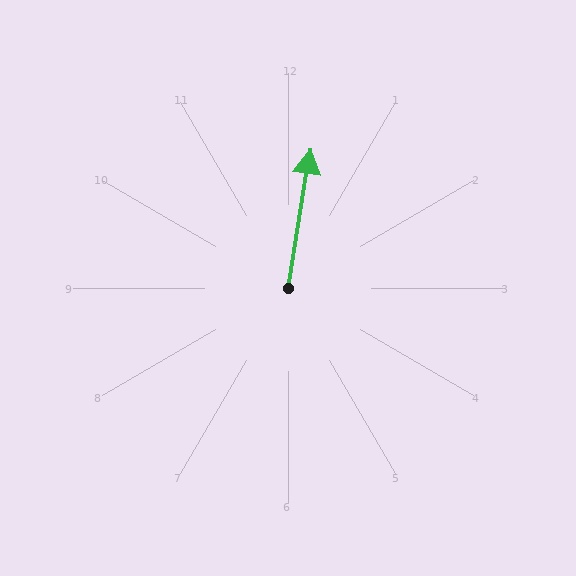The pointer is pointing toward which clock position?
Roughly 12 o'clock.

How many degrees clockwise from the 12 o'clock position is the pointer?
Approximately 9 degrees.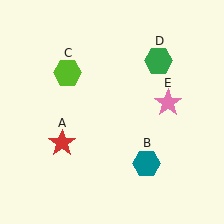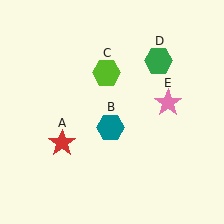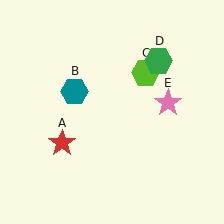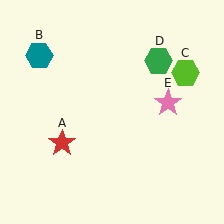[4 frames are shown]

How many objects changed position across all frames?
2 objects changed position: teal hexagon (object B), lime hexagon (object C).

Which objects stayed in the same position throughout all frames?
Red star (object A) and green hexagon (object D) and pink star (object E) remained stationary.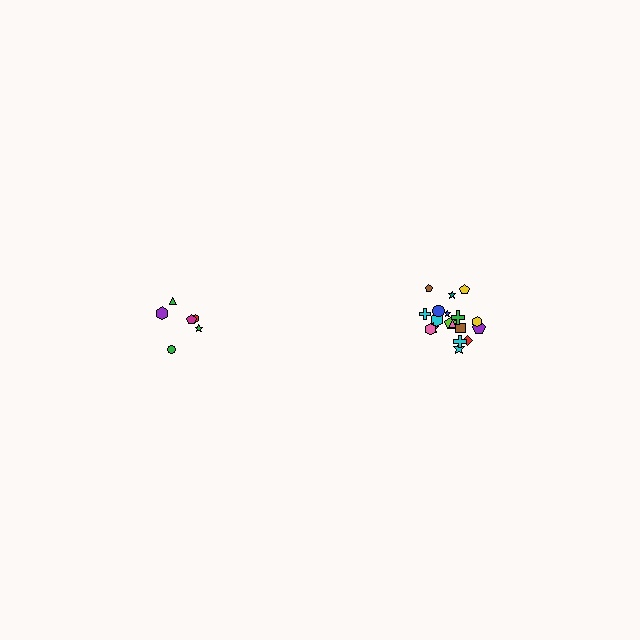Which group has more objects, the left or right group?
The right group.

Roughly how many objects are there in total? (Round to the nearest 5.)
Roughly 25 objects in total.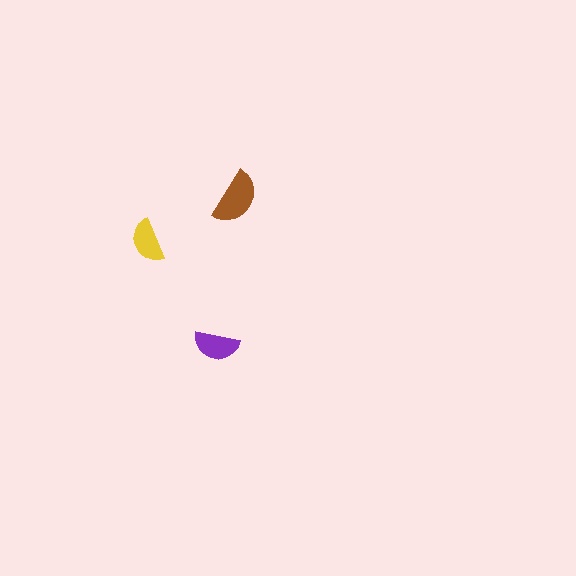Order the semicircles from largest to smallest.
the brown one, the purple one, the yellow one.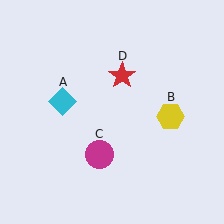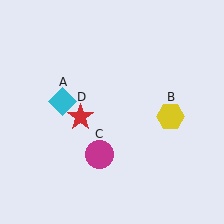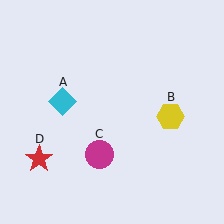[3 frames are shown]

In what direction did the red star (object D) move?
The red star (object D) moved down and to the left.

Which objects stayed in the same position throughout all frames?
Cyan diamond (object A) and yellow hexagon (object B) and magenta circle (object C) remained stationary.